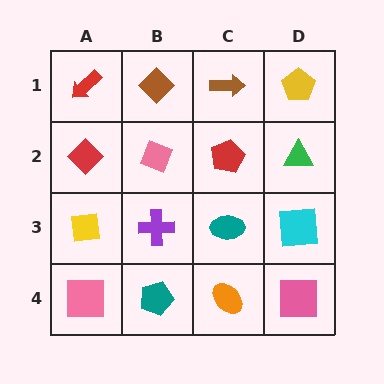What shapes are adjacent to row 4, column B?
A purple cross (row 3, column B), a pink square (row 4, column A), an orange ellipse (row 4, column C).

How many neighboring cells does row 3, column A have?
3.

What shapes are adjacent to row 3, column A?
A red diamond (row 2, column A), a pink square (row 4, column A), a purple cross (row 3, column B).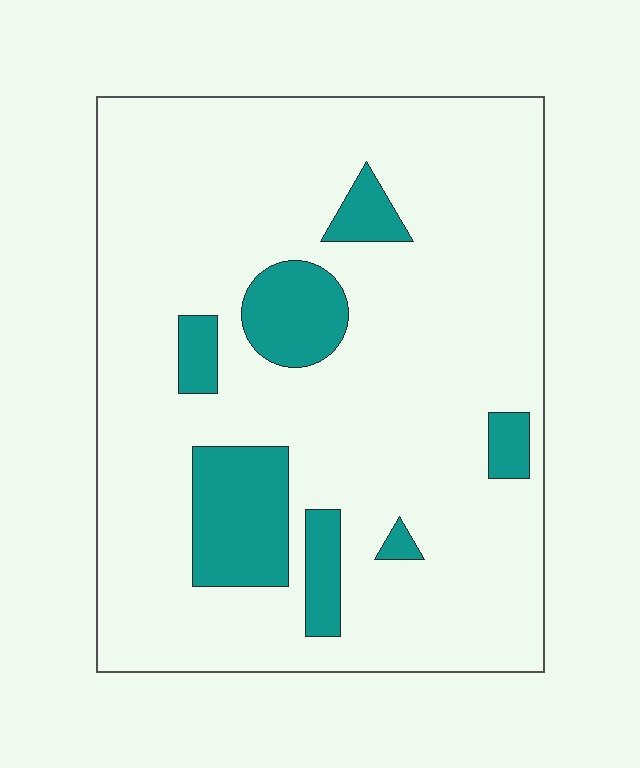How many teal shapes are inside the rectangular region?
7.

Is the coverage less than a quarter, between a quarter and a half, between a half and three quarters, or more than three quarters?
Less than a quarter.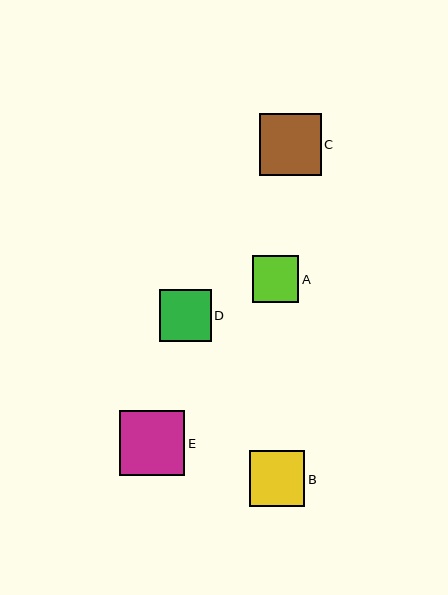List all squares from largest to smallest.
From largest to smallest: E, C, B, D, A.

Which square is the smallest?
Square A is the smallest with a size of approximately 46 pixels.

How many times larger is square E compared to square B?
Square E is approximately 1.2 times the size of square B.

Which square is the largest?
Square E is the largest with a size of approximately 65 pixels.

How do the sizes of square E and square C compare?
Square E and square C are approximately the same size.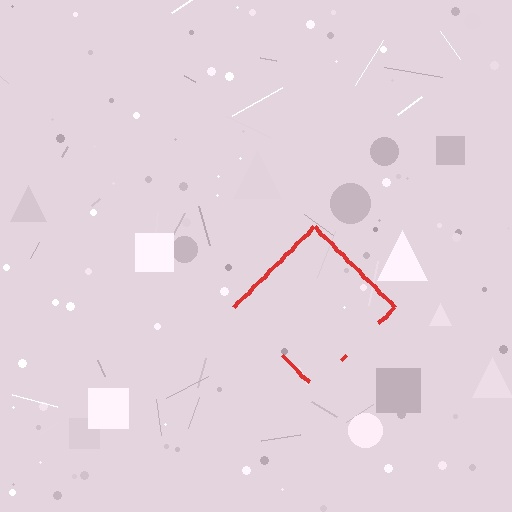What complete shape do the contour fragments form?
The contour fragments form a diamond.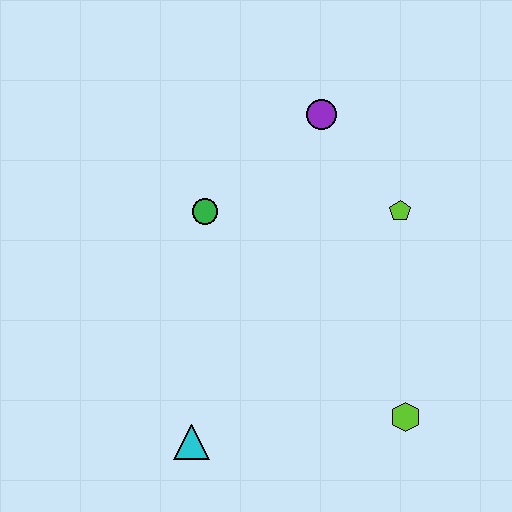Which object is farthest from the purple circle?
The cyan triangle is farthest from the purple circle.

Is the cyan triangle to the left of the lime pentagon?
Yes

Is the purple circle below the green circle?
No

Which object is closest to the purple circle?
The lime pentagon is closest to the purple circle.